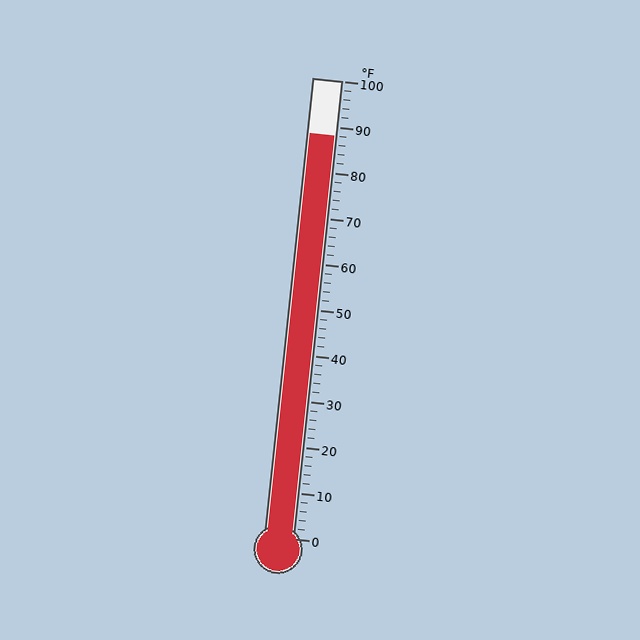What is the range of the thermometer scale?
The thermometer scale ranges from 0°F to 100°F.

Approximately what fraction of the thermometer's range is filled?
The thermometer is filled to approximately 90% of its range.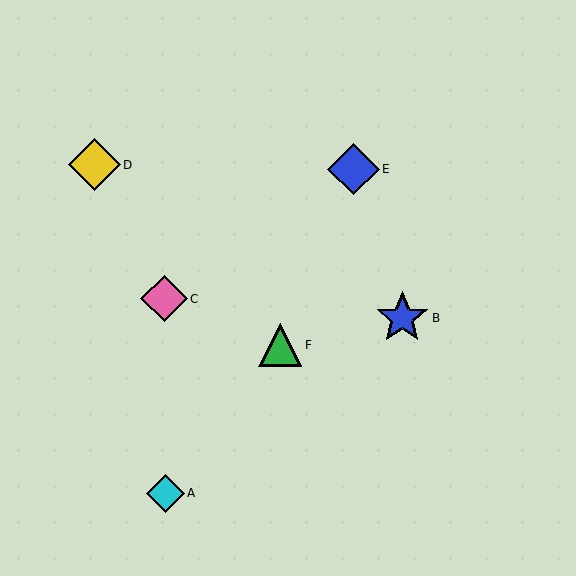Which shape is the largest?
The blue star (labeled B) is the largest.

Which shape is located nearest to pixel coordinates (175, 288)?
The pink diamond (labeled C) at (164, 299) is nearest to that location.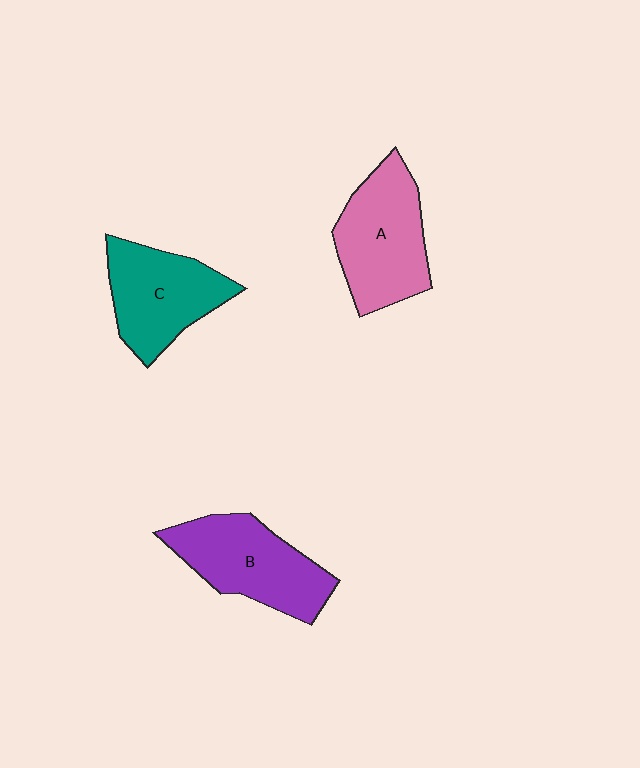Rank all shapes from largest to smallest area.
From largest to smallest: A (pink), B (purple), C (teal).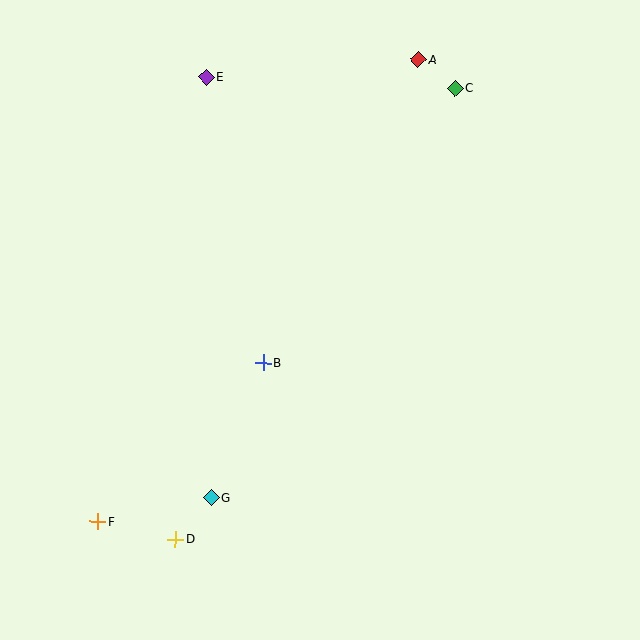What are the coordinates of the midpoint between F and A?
The midpoint between F and A is at (258, 290).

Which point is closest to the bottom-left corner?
Point F is closest to the bottom-left corner.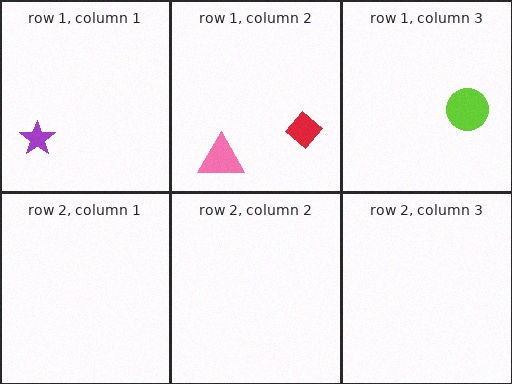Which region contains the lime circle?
The row 1, column 3 region.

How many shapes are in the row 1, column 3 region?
1.